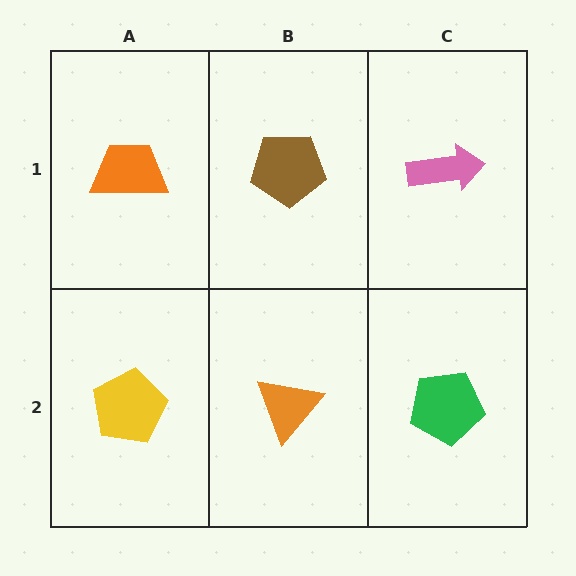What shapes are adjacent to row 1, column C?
A green pentagon (row 2, column C), a brown pentagon (row 1, column B).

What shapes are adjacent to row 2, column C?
A pink arrow (row 1, column C), an orange triangle (row 2, column B).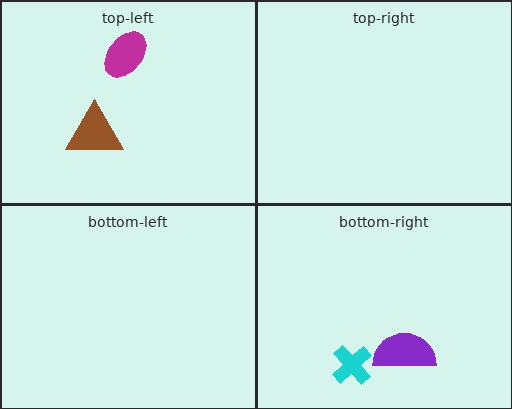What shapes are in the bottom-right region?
The cyan cross, the purple semicircle.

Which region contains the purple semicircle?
The bottom-right region.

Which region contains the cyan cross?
The bottom-right region.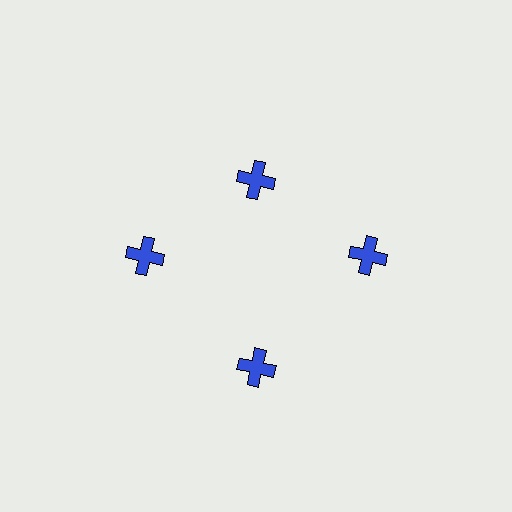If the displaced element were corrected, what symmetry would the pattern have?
It would have 4-fold rotational symmetry — the pattern would map onto itself every 90 degrees.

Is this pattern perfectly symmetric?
No. The 4 blue crosses are arranged in a ring, but one element near the 12 o'clock position is pulled inward toward the center, breaking the 4-fold rotational symmetry.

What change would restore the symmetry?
The symmetry would be restored by moving it outward, back onto the ring so that all 4 crosses sit at equal angles and equal distance from the center.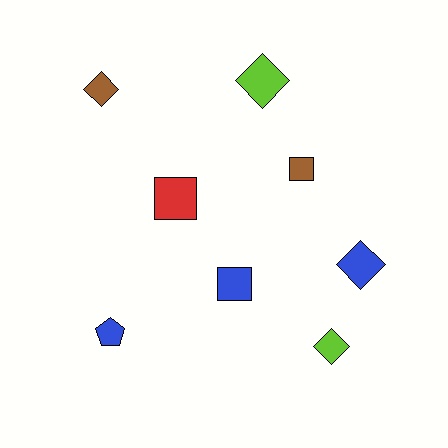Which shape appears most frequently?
Diamond, with 4 objects.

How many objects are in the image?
There are 8 objects.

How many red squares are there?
There is 1 red square.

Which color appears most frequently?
Blue, with 3 objects.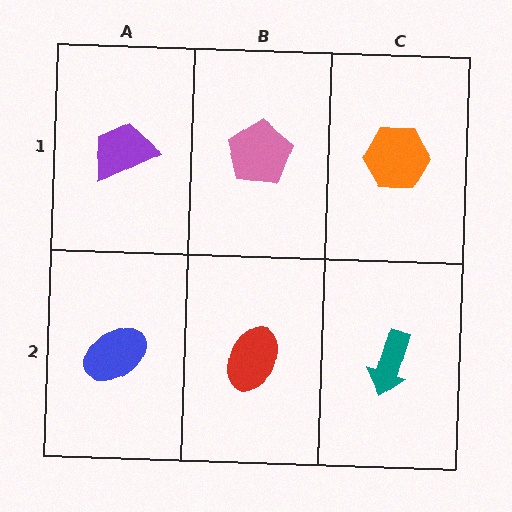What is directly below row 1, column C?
A teal arrow.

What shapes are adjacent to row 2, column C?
An orange hexagon (row 1, column C), a red ellipse (row 2, column B).